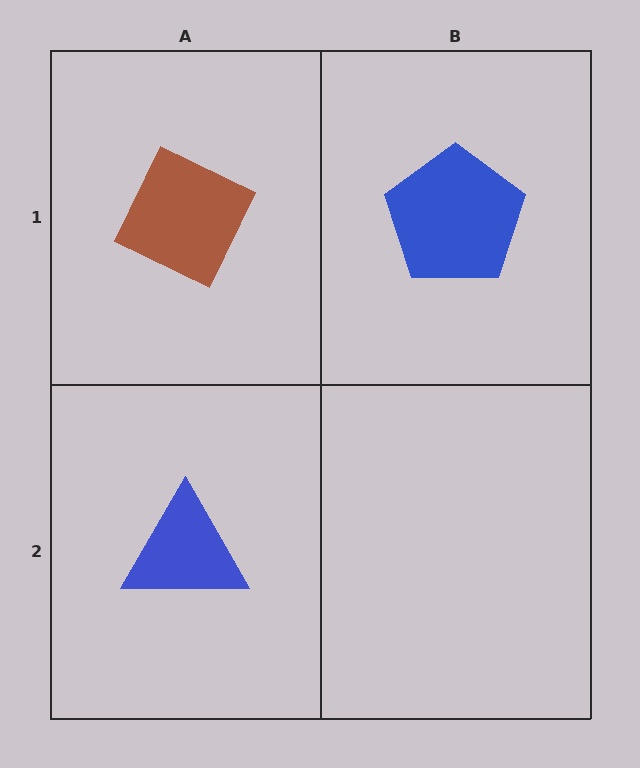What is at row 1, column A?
A brown diamond.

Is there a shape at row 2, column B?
No, that cell is empty.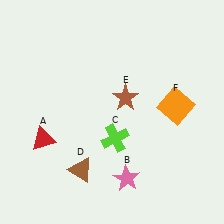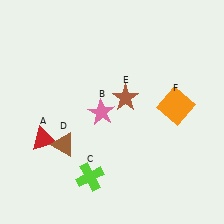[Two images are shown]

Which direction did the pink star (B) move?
The pink star (B) moved up.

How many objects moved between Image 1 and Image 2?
3 objects moved between the two images.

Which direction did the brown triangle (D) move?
The brown triangle (D) moved up.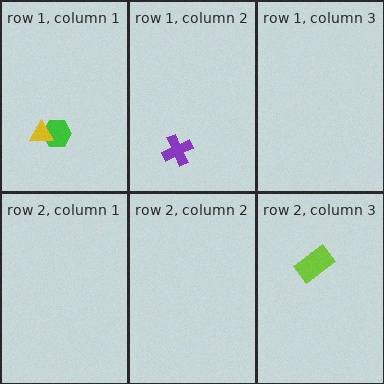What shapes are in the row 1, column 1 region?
The green hexagon, the yellow triangle.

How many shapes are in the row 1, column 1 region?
2.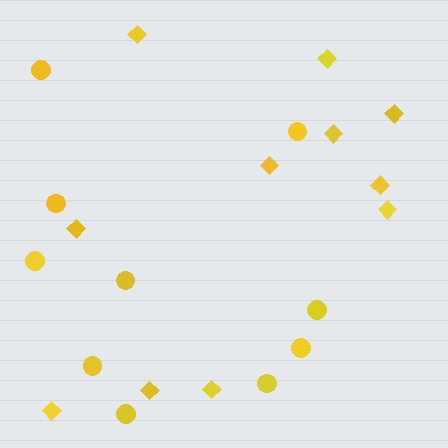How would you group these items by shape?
There are 2 groups: one group of circles (10) and one group of diamonds (11).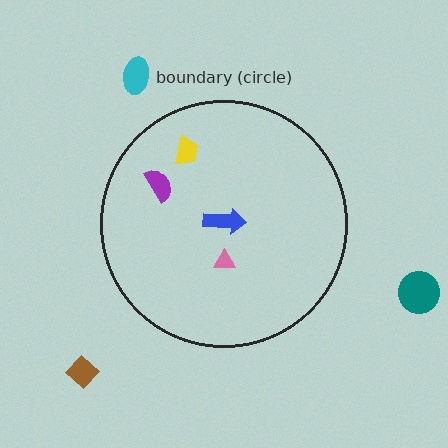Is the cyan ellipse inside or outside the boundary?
Outside.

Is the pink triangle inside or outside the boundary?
Inside.